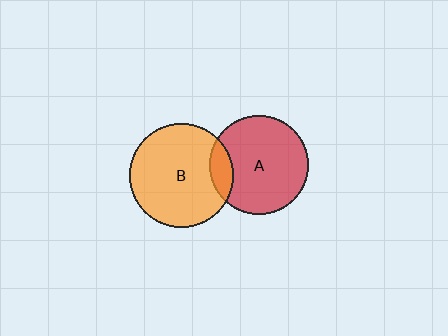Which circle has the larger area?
Circle B (orange).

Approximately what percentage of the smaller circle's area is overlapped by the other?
Approximately 15%.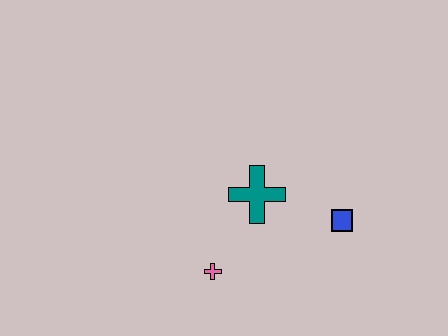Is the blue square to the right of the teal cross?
Yes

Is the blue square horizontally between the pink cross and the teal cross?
No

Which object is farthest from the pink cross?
The blue square is farthest from the pink cross.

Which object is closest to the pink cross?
The teal cross is closest to the pink cross.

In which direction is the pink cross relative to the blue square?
The pink cross is to the left of the blue square.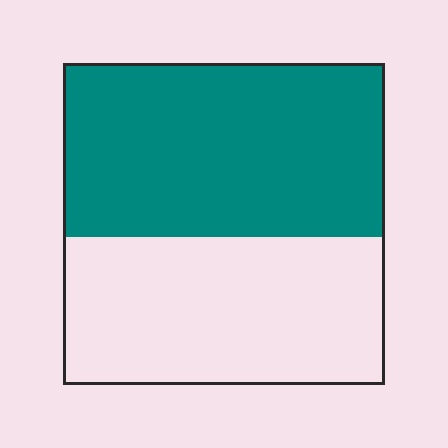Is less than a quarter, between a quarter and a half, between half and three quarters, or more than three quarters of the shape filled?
Between half and three quarters.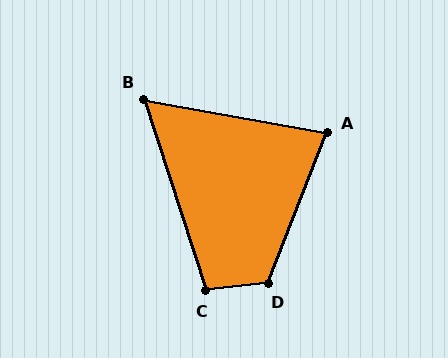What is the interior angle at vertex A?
Approximately 79 degrees (acute).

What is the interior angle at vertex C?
Approximately 101 degrees (obtuse).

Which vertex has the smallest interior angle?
B, at approximately 62 degrees.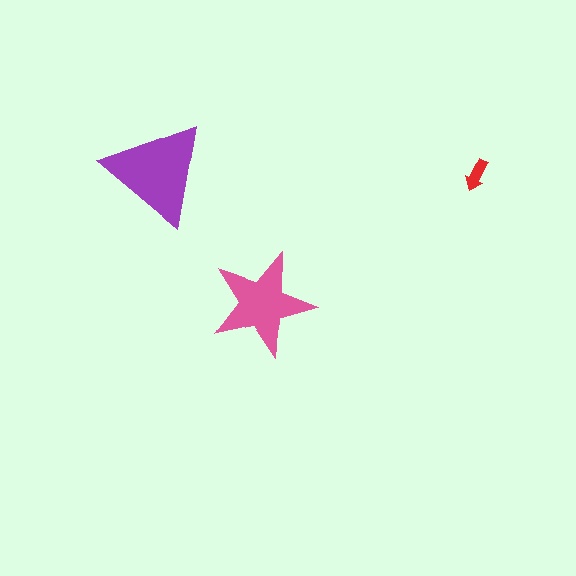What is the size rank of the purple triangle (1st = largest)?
1st.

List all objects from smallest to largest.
The red arrow, the pink star, the purple triangle.